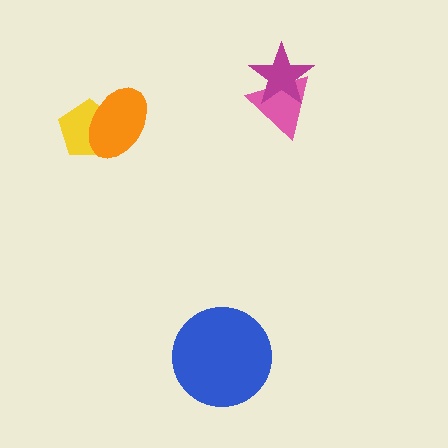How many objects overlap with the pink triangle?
1 object overlaps with the pink triangle.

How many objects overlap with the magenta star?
1 object overlaps with the magenta star.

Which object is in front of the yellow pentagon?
The orange ellipse is in front of the yellow pentagon.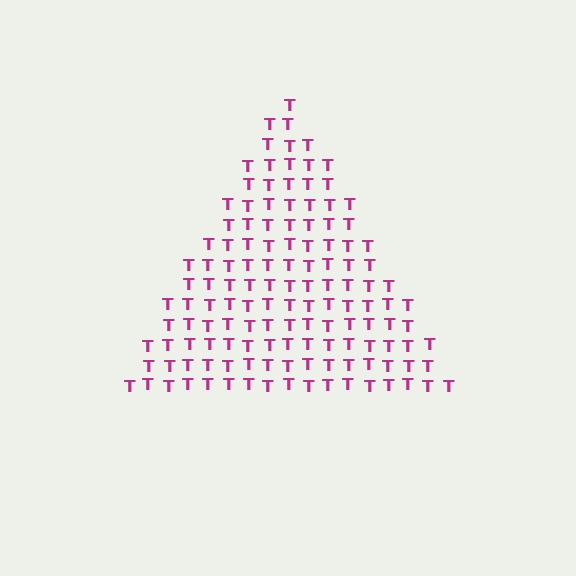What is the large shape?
The large shape is a triangle.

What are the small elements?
The small elements are letter T's.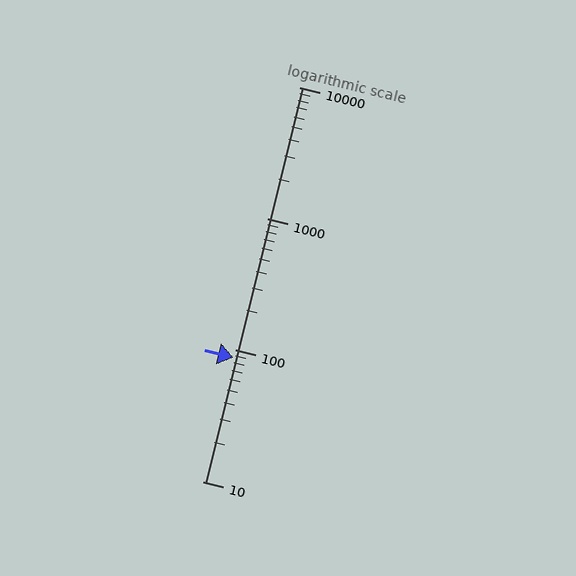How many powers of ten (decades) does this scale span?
The scale spans 3 decades, from 10 to 10000.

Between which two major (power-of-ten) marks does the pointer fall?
The pointer is between 10 and 100.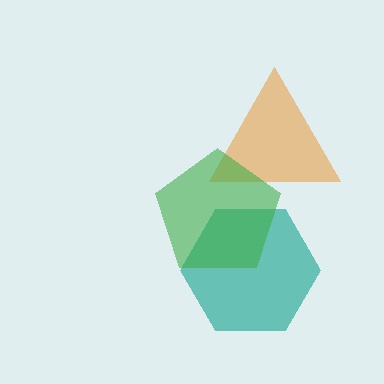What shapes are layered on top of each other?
The layered shapes are: a teal hexagon, an orange triangle, a green pentagon.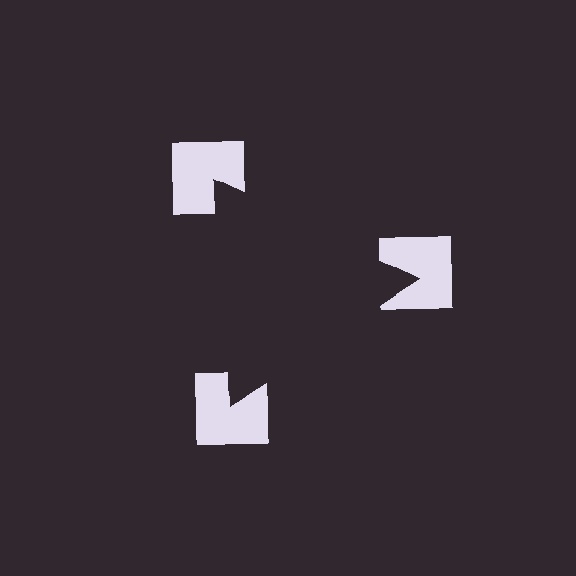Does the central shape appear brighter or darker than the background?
It typically appears slightly darker than the background, even though no actual brightness change is drawn.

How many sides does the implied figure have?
3 sides.